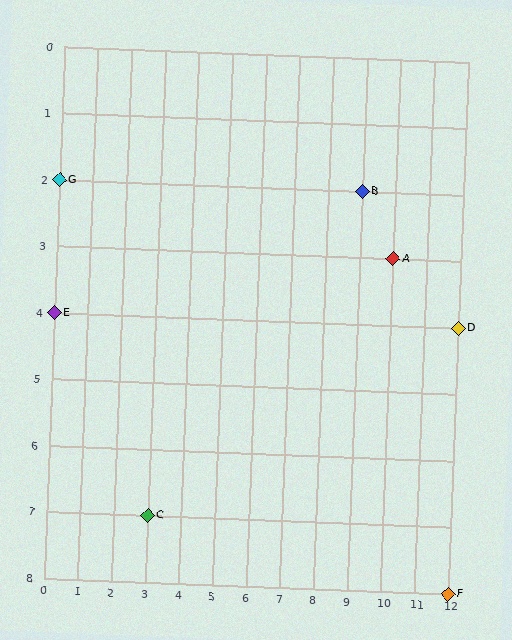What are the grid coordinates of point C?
Point C is at grid coordinates (3, 7).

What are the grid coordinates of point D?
Point D is at grid coordinates (12, 4).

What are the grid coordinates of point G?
Point G is at grid coordinates (0, 2).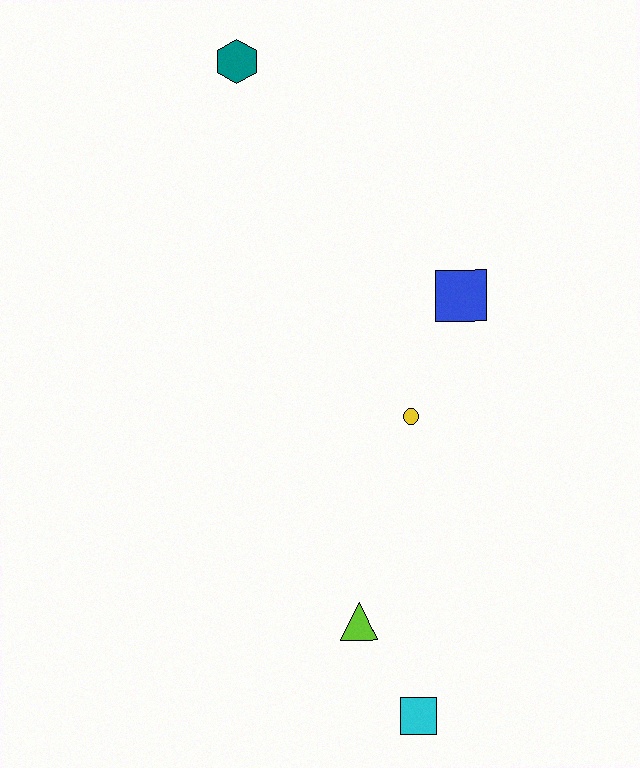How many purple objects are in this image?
There are no purple objects.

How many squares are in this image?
There are 2 squares.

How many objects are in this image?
There are 5 objects.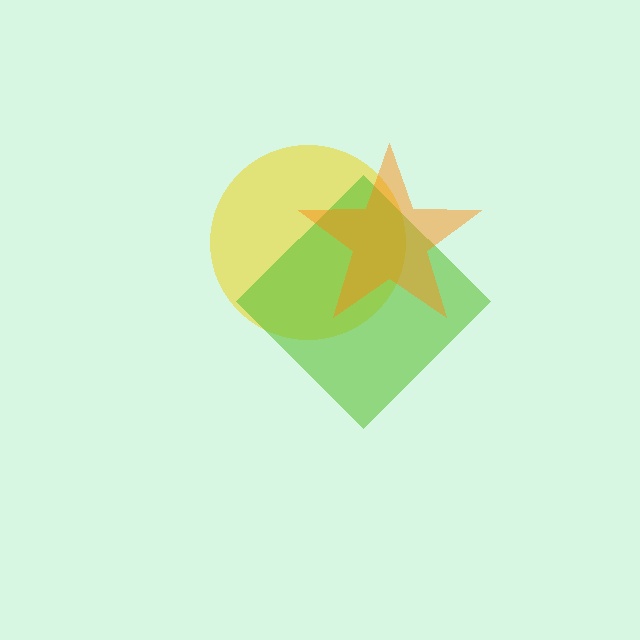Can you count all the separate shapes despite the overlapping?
Yes, there are 3 separate shapes.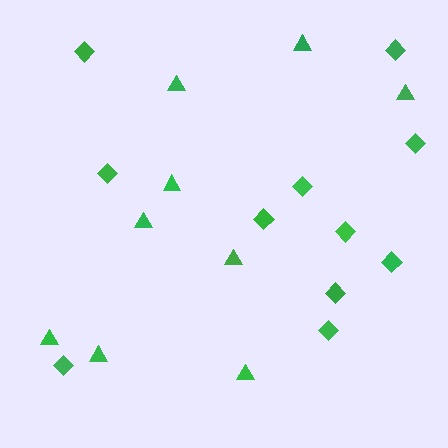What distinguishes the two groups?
There are 2 groups: one group of triangles (9) and one group of diamonds (11).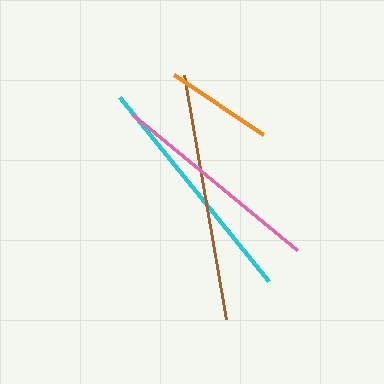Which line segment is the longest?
The brown line is the longest at approximately 248 pixels.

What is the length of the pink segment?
The pink segment is approximately 214 pixels long.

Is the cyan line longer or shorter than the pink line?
The cyan line is longer than the pink line.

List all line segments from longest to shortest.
From longest to shortest: brown, cyan, pink, orange.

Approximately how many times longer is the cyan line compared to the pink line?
The cyan line is approximately 1.1 times the length of the pink line.